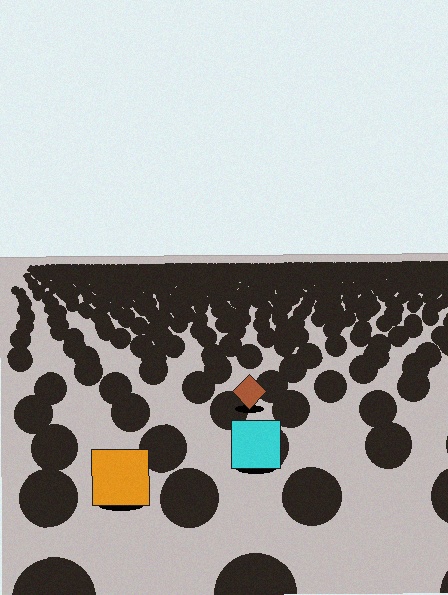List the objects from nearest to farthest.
From nearest to farthest: the orange square, the cyan square, the brown diamond.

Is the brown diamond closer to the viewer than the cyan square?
No. The cyan square is closer — you can tell from the texture gradient: the ground texture is coarser near it.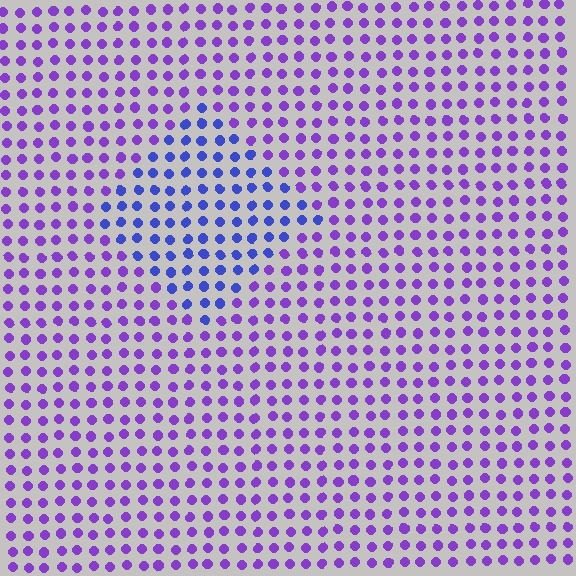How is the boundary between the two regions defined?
The boundary is defined purely by a slight shift in hue (about 38 degrees). Spacing, size, and orientation are identical on both sides.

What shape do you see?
I see a diamond.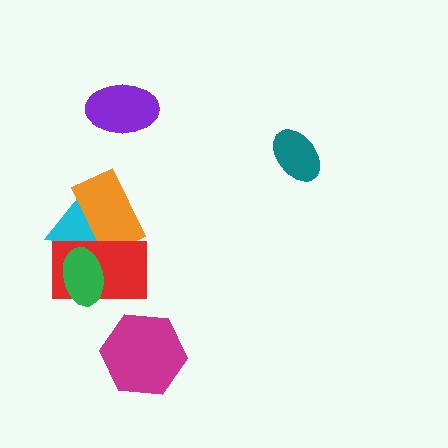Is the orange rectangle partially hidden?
Yes, it is partially covered by another shape.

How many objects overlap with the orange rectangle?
2 objects overlap with the orange rectangle.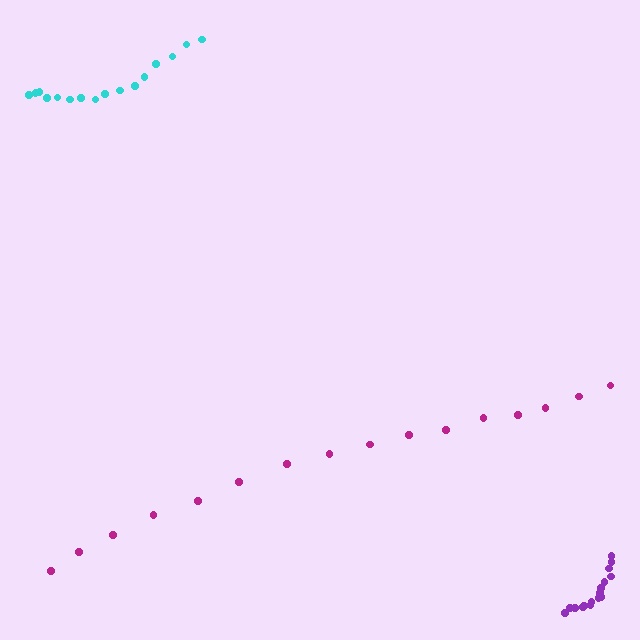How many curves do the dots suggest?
There are 3 distinct paths.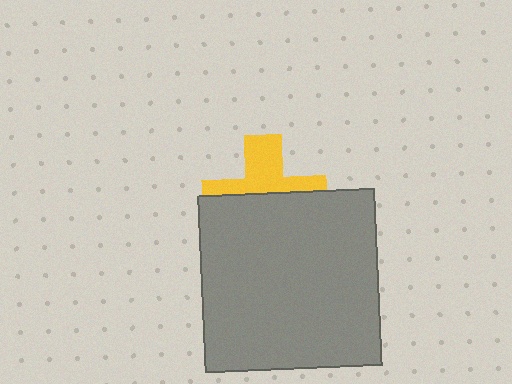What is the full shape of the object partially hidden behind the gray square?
The partially hidden object is a yellow cross.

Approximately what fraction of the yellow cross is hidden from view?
Roughly 55% of the yellow cross is hidden behind the gray square.